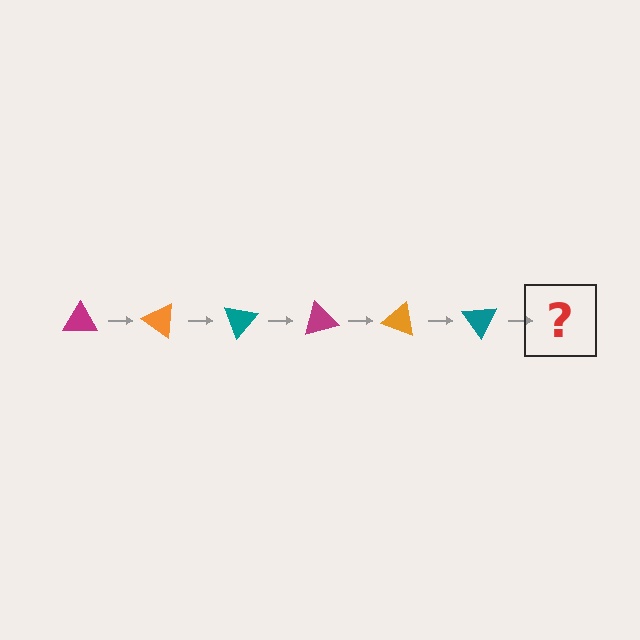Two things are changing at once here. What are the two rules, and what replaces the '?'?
The two rules are that it rotates 35 degrees each step and the color cycles through magenta, orange, and teal. The '?' should be a magenta triangle, rotated 210 degrees from the start.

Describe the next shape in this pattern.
It should be a magenta triangle, rotated 210 degrees from the start.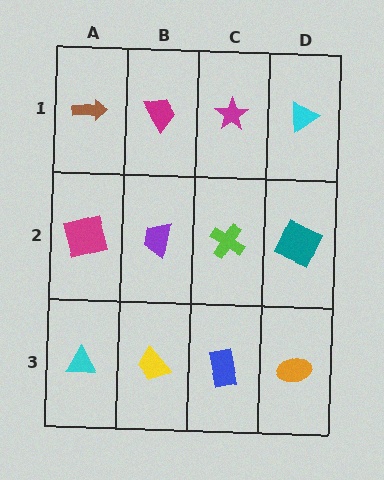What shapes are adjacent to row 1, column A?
A magenta square (row 2, column A), a magenta trapezoid (row 1, column B).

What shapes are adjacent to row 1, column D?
A teal square (row 2, column D), a magenta star (row 1, column C).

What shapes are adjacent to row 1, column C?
A lime cross (row 2, column C), a magenta trapezoid (row 1, column B), a cyan triangle (row 1, column D).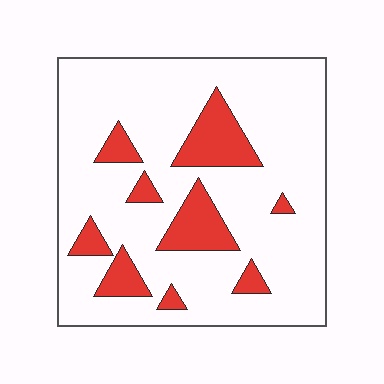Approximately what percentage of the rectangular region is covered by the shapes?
Approximately 20%.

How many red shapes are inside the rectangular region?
9.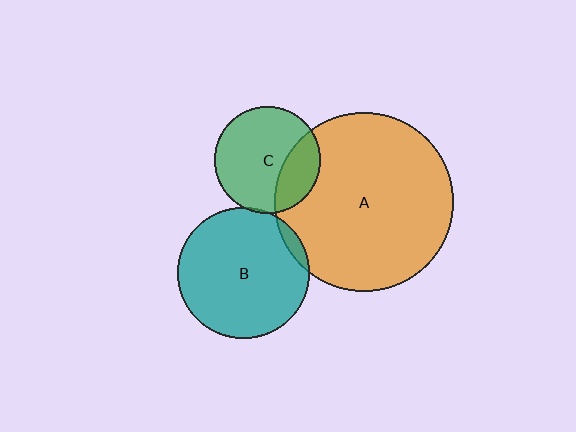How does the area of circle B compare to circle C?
Approximately 1.5 times.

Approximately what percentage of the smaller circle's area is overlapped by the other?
Approximately 5%.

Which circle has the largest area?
Circle A (orange).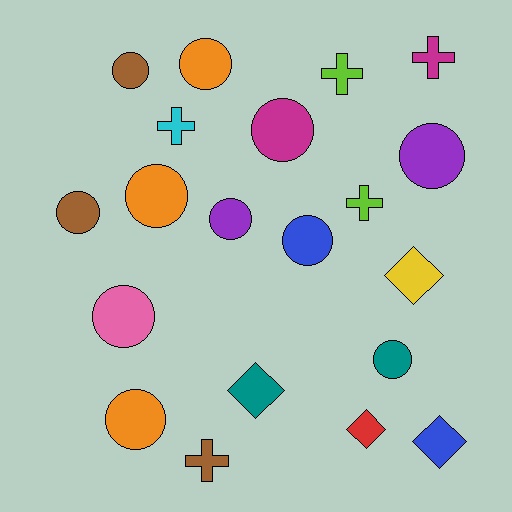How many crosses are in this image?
There are 5 crosses.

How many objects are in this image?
There are 20 objects.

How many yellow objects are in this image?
There is 1 yellow object.